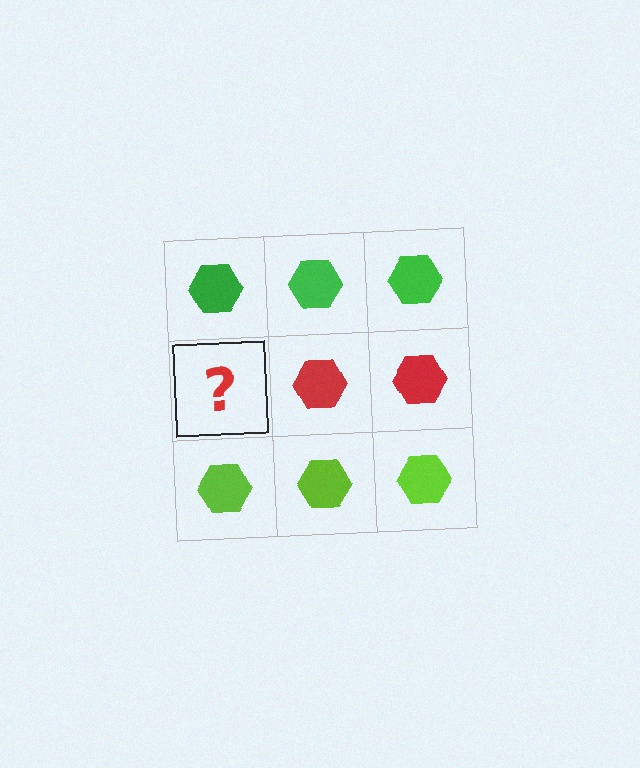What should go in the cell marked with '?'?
The missing cell should contain a red hexagon.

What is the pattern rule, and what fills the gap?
The rule is that each row has a consistent color. The gap should be filled with a red hexagon.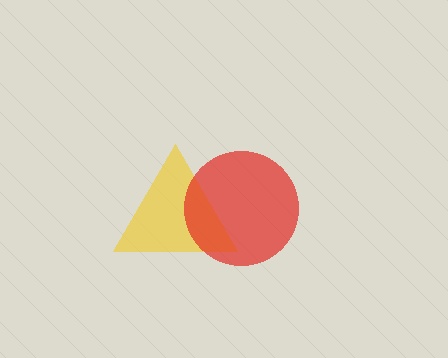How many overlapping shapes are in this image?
There are 2 overlapping shapes in the image.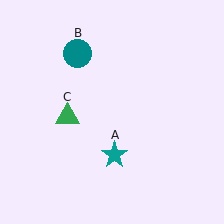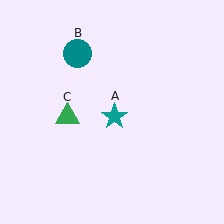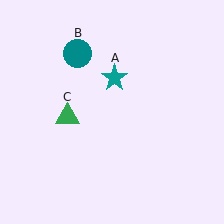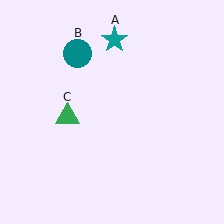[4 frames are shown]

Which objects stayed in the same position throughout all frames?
Teal circle (object B) and green triangle (object C) remained stationary.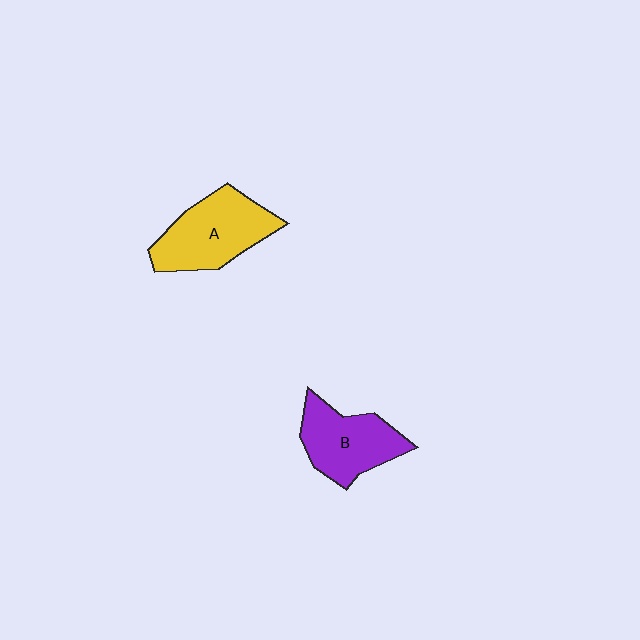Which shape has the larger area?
Shape A (yellow).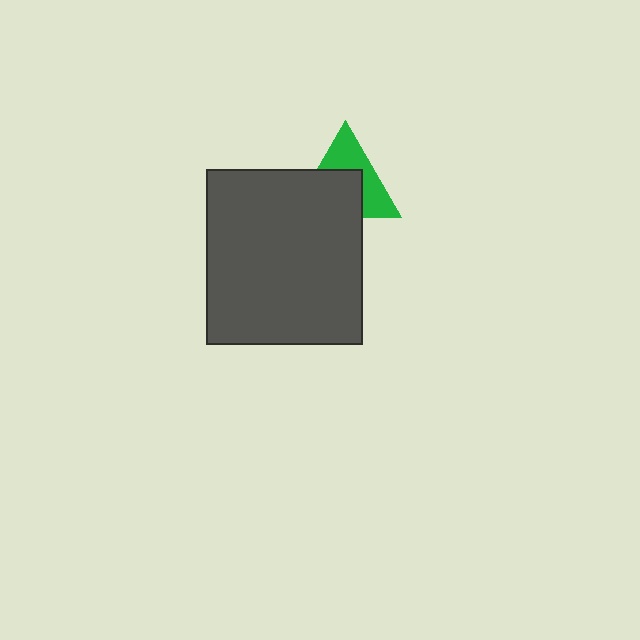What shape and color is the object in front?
The object in front is a dark gray rectangle.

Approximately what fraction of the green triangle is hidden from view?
Roughly 53% of the green triangle is hidden behind the dark gray rectangle.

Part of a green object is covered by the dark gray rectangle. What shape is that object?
It is a triangle.